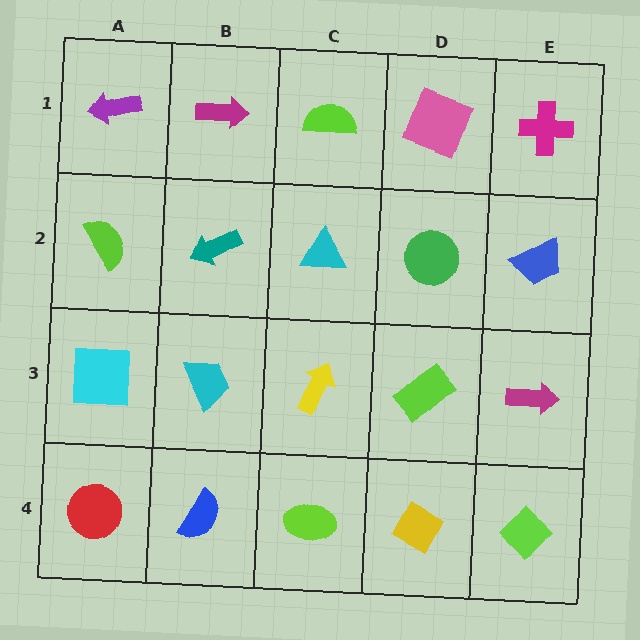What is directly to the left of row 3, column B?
A cyan square.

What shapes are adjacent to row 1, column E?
A blue trapezoid (row 2, column E), a pink square (row 1, column D).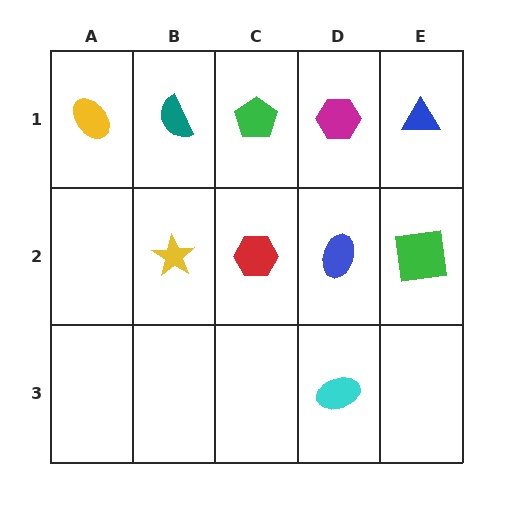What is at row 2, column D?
A blue ellipse.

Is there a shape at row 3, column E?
No, that cell is empty.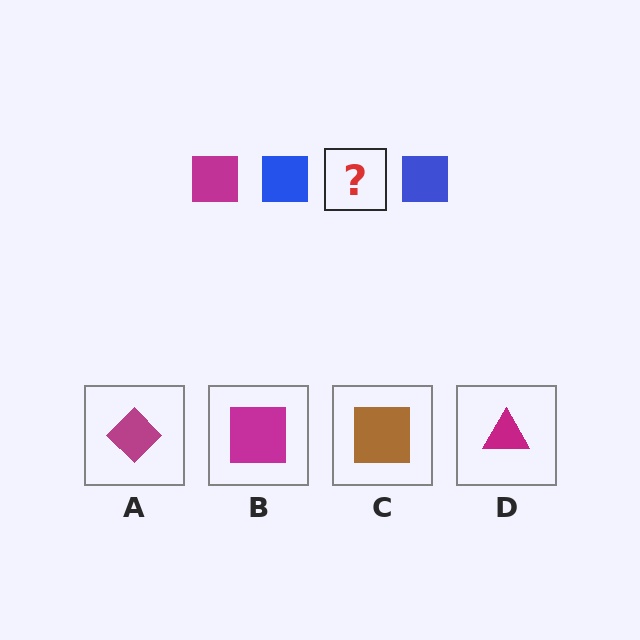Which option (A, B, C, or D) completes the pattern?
B.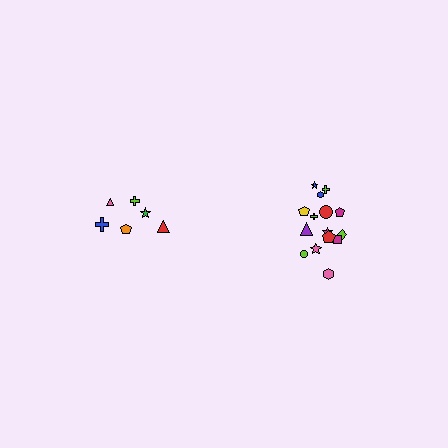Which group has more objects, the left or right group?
The right group.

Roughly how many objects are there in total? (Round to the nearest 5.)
Roughly 20 objects in total.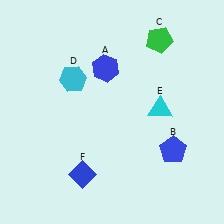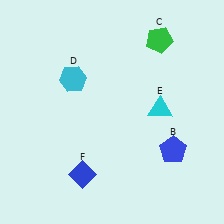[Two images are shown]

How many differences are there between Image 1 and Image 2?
There is 1 difference between the two images.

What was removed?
The blue hexagon (A) was removed in Image 2.